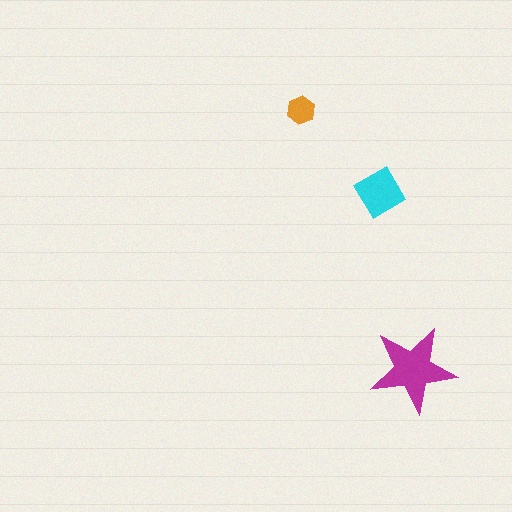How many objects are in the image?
There are 3 objects in the image.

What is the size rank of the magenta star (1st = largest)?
1st.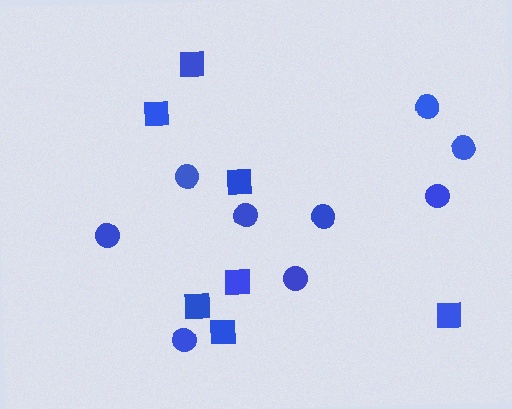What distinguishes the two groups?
There are 2 groups: one group of squares (7) and one group of circles (9).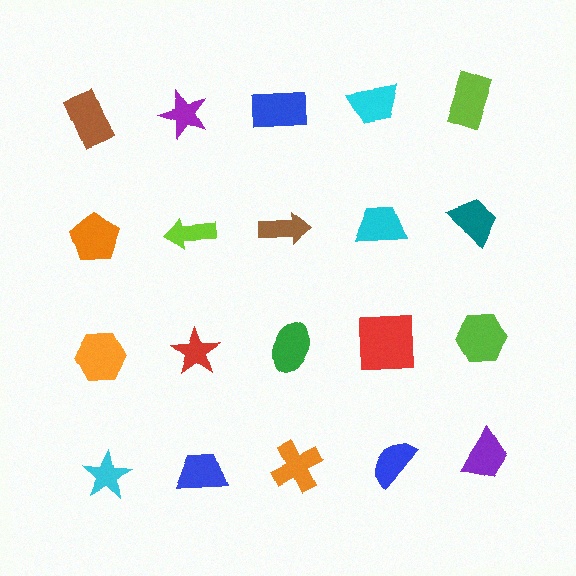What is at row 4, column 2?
A blue trapezoid.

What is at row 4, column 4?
A blue semicircle.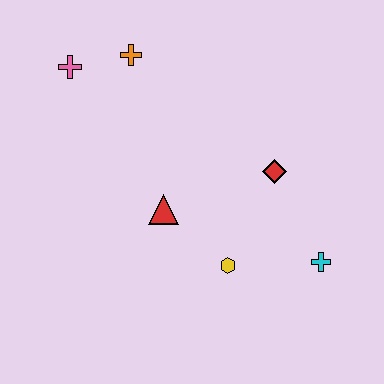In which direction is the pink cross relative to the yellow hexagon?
The pink cross is above the yellow hexagon.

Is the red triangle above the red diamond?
No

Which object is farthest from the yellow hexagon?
The pink cross is farthest from the yellow hexagon.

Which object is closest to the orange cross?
The pink cross is closest to the orange cross.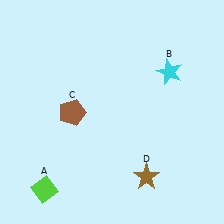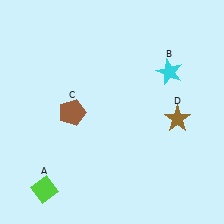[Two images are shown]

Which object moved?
The brown star (D) moved up.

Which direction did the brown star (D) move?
The brown star (D) moved up.